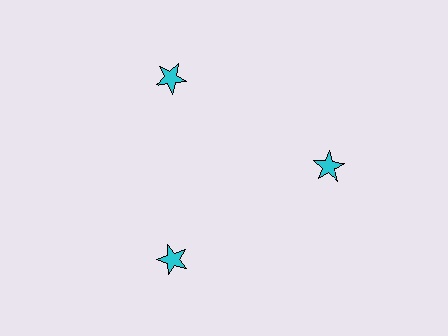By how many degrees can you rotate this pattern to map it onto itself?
The pattern maps onto itself every 120 degrees of rotation.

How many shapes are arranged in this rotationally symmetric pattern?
There are 3 shapes, arranged in 3 groups of 1.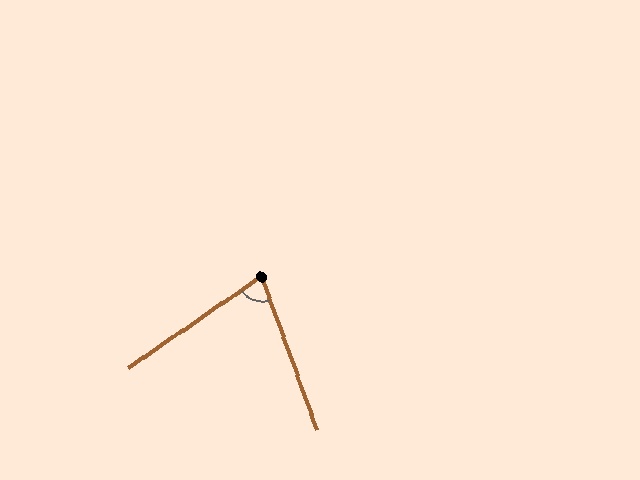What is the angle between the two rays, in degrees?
Approximately 75 degrees.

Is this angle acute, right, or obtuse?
It is acute.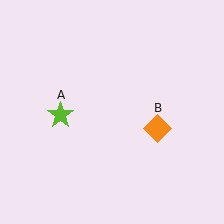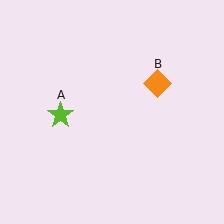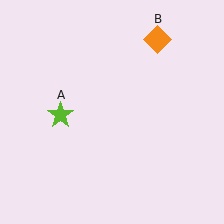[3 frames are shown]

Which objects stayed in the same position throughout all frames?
Lime star (object A) remained stationary.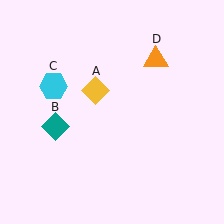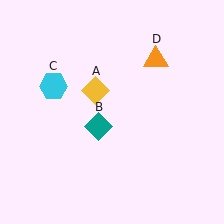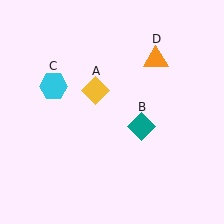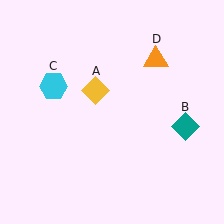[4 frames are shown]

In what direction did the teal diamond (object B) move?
The teal diamond (object B) moved right.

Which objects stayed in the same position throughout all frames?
Yellow diamond (object A) and cyan hexagon (object C) and orange triangle (object D) remained stationary.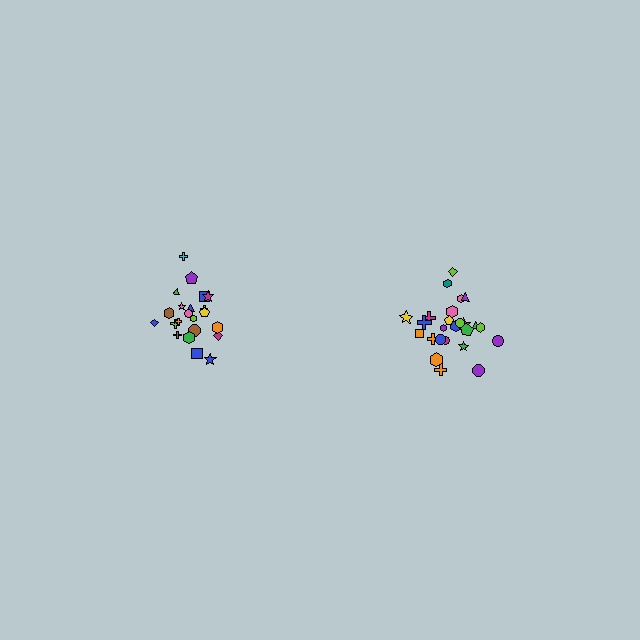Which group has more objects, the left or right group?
The right group.